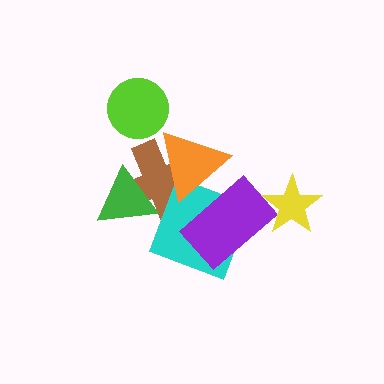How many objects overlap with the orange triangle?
3 objects overlap with the orange triangle.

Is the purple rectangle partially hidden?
Yes, it is partially covered by another shape.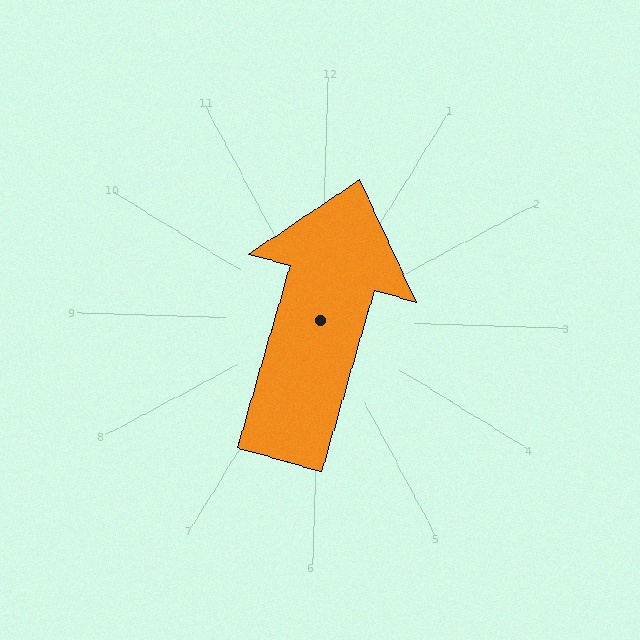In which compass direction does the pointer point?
North.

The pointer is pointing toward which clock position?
Roughly 12 o'clock.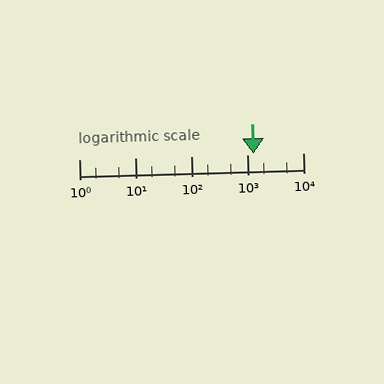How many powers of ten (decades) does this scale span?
The scale spans 4 decades, from 1 to 10000.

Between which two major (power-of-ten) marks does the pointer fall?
The pointer is between 1000 and 10000.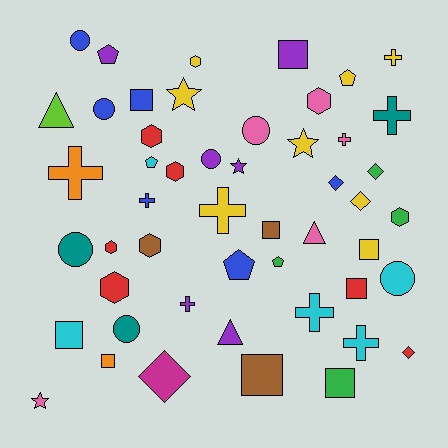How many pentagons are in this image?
There are 5 pentagons.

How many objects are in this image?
There are 50 objects.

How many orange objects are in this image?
There are 2 orange objects.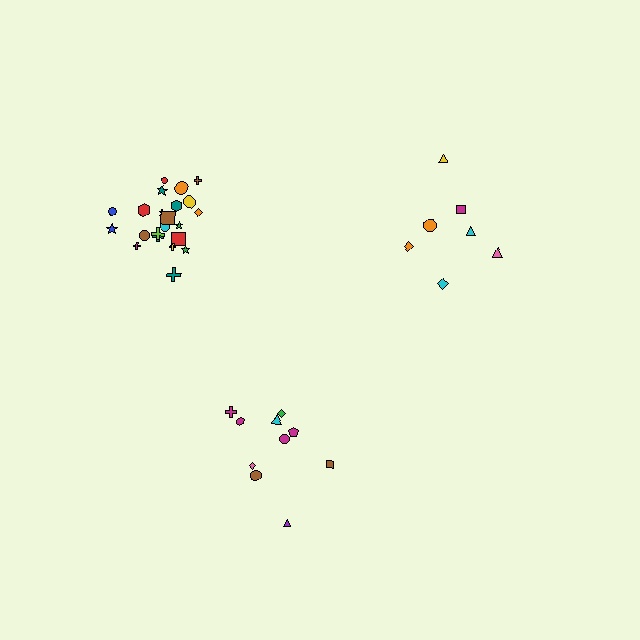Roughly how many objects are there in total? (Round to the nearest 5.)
Roughly 40 objects in total.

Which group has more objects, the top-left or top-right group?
The top-left group.